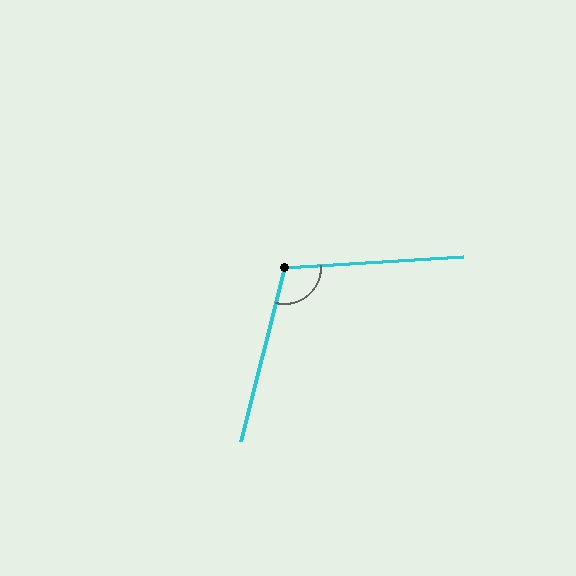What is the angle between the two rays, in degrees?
Approximately 108 degrees.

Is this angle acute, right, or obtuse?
It is obtuse.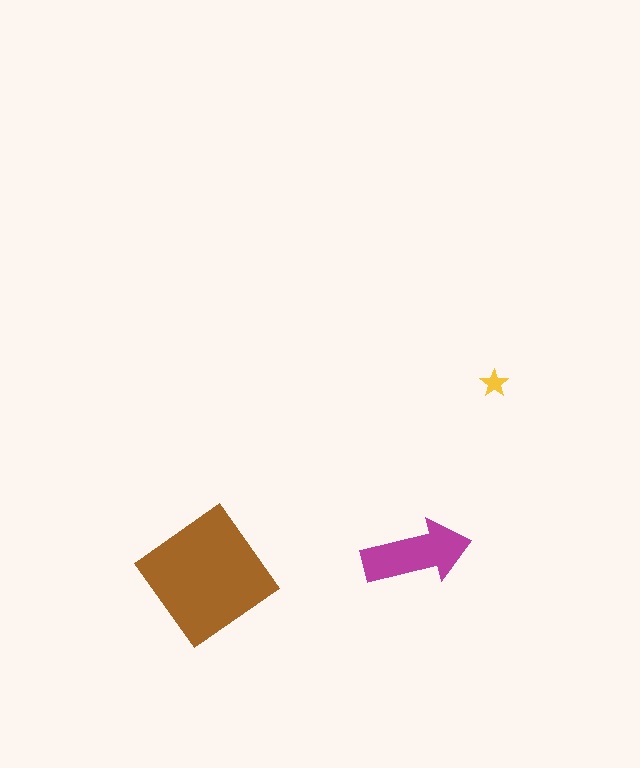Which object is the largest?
The brown diamond.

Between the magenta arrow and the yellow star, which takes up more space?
The magenta arrow.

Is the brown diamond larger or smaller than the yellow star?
Larger.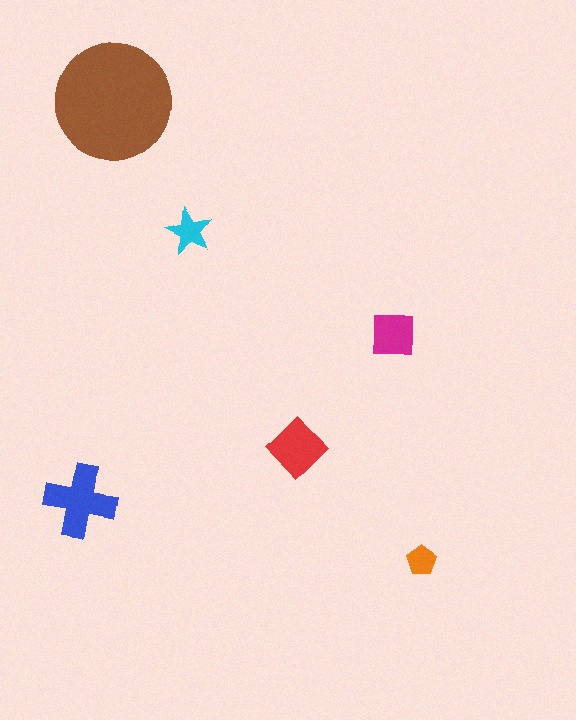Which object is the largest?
The brown circle.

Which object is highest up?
The brown circle is topmost.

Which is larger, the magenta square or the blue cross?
The blue cross.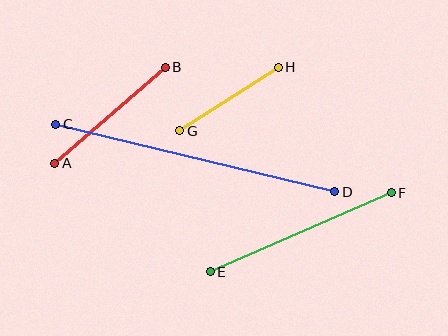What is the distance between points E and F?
The distance is approximately 198 pixels.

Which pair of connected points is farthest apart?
Points C and D are farthest apart.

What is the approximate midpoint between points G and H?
The midpoint is at approximately (229, 99) pixels.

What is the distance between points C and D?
The distance is approximately 287 pixels.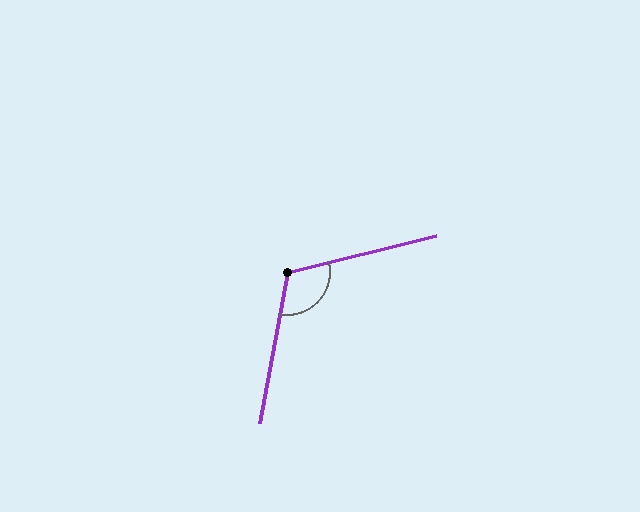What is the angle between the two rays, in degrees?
Approximately 114 degrees.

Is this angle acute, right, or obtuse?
It is obtuse.